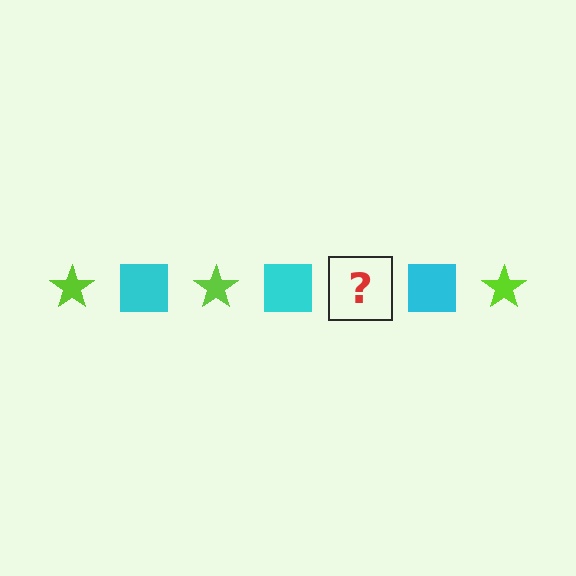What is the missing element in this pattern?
The missing element is a lime star.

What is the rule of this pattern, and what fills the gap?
The rule is that the pattern alternates between lime star and cyan square. The gap should be filled with a lime star.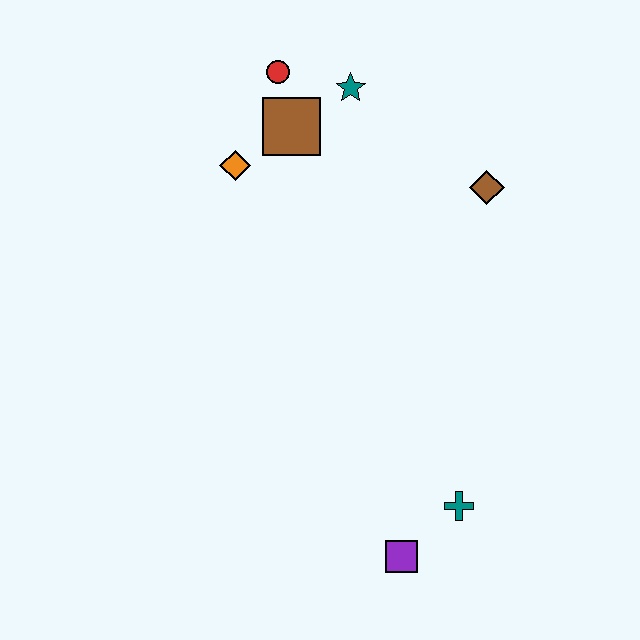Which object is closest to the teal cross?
The purple square is closest to the teal cross.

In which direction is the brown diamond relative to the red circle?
The brown diamond is to the right of the red circle.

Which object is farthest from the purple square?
The red circle is farthest from the purple square.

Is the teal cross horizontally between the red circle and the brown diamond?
Yes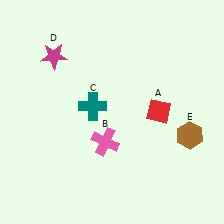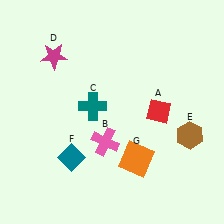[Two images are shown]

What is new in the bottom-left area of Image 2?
A teal diamond (F) was added in the bottom-left area of Image 2.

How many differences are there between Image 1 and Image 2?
There are 2 differences between the two images.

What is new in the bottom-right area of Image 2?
An orange square (G) was added in the bottom-right area of Image 2.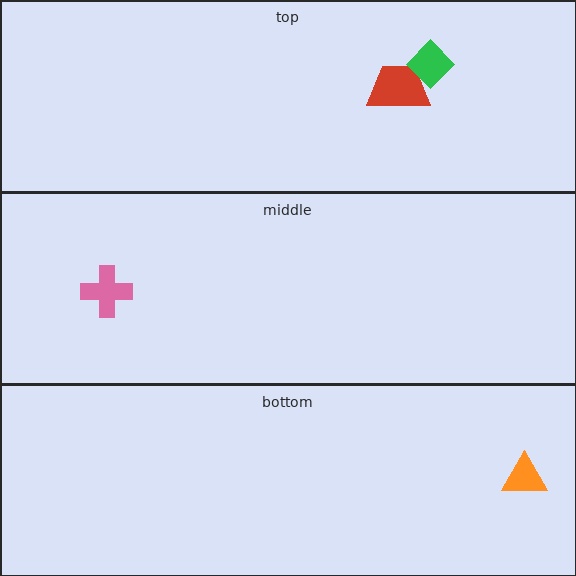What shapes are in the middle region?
The pink cross.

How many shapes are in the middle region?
1.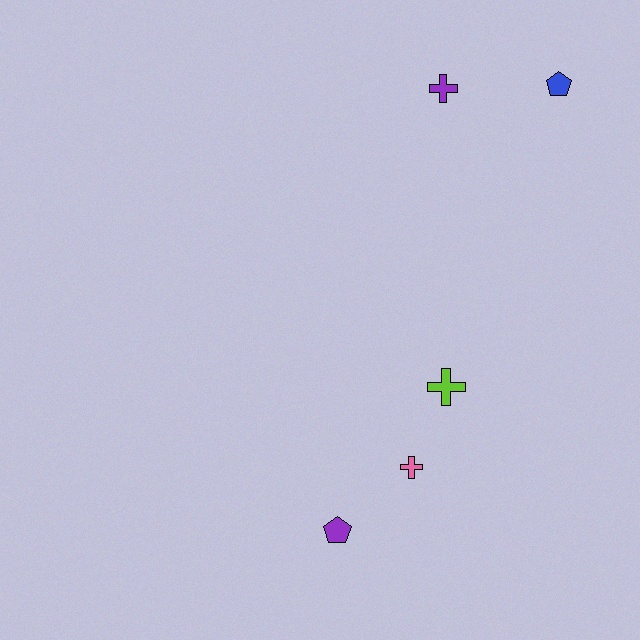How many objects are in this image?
There are 5 objects.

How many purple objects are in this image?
There are 2 purple objects.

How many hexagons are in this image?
There are no hexagons.